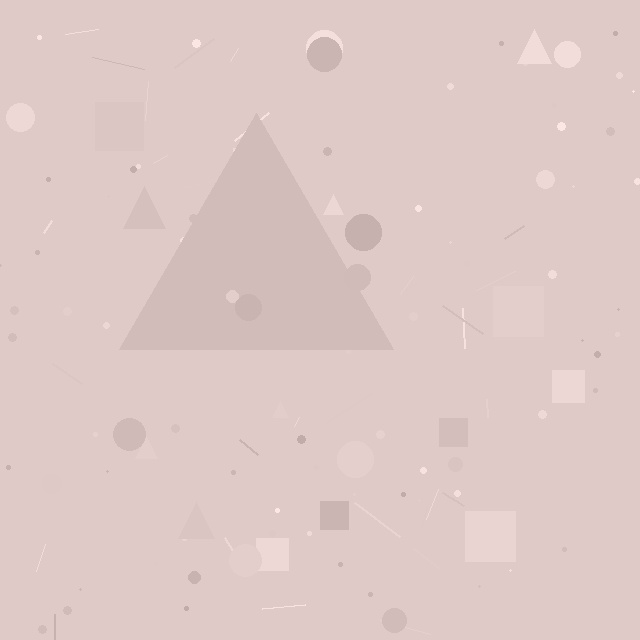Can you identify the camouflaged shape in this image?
The camouflaged shape is a triangle.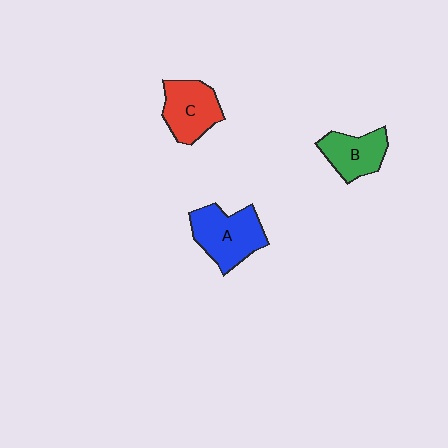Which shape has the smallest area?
Shape B (green).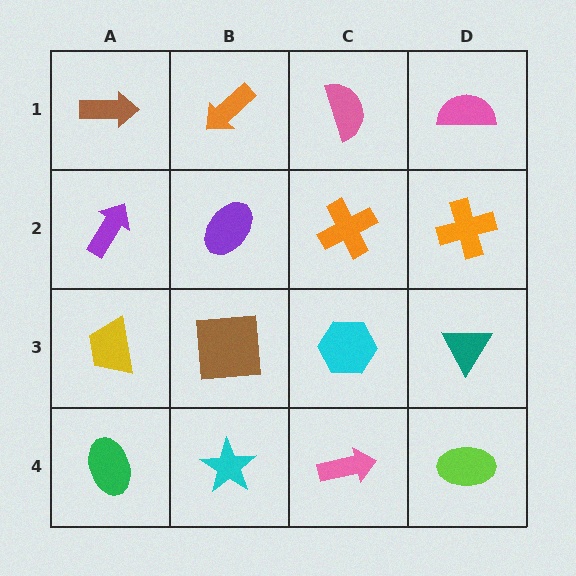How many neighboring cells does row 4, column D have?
2.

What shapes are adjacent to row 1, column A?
A purple arrow (row 2, column A), an orange arrow (row 1, column B).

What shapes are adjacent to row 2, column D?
A pink semicircle (row 1, column D), a teal triangle (row 3, column D), an orange cross (row 2, column C).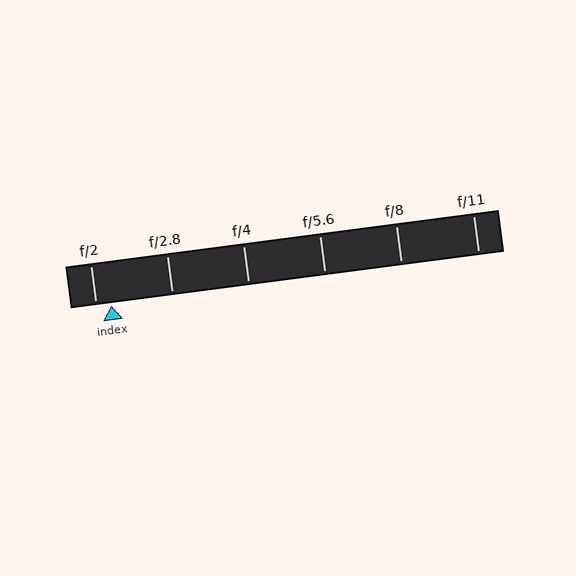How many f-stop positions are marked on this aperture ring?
There are 6 f-stop positions marked.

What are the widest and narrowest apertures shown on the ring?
The widest aperture shown is f/2 and the narrowest is f/11.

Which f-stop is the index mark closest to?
The index mark is closest to f/2.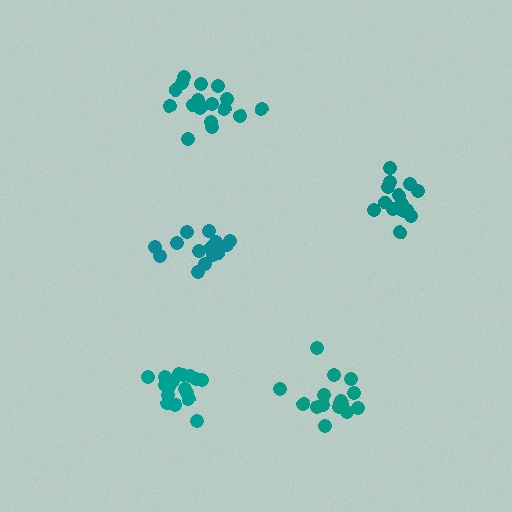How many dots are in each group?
Group 1: 18 dots, Group 2: 14 dots, Group 3: 16 dots, Group 4: 18 dots, Group 5: 14 dots (80 total).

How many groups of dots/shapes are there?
There are 5 groups.